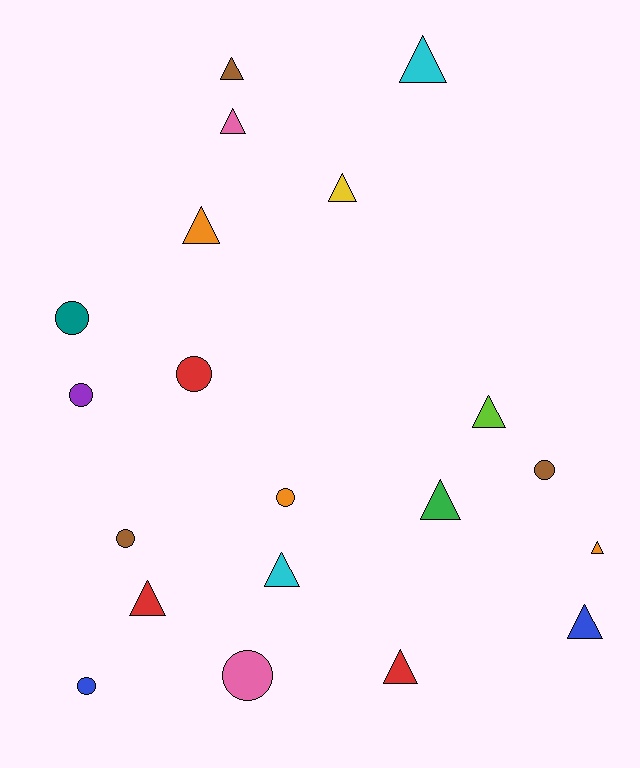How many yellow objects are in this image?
There is 1 yellow object.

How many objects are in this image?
There are 20 objects.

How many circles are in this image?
There are 8 circles.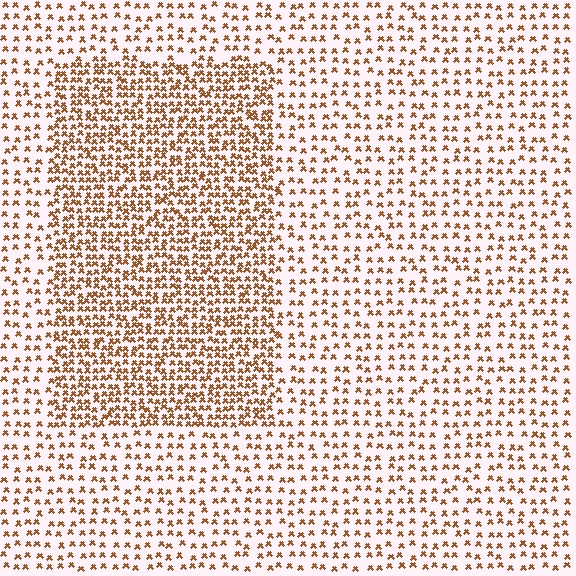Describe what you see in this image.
The image contains small brown elements arranged at two different densities. A rectangle-shaped region is visible where the elements are more densely packed than the surrounding area.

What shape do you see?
I see a rectangle.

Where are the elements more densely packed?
The elements are more densely packed inside the rectangle boundary.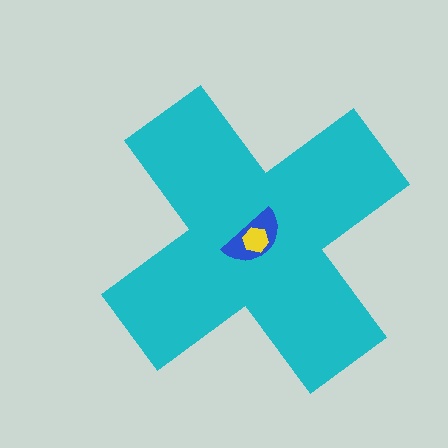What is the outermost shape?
The cyan cross.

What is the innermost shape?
The yellow hexagon.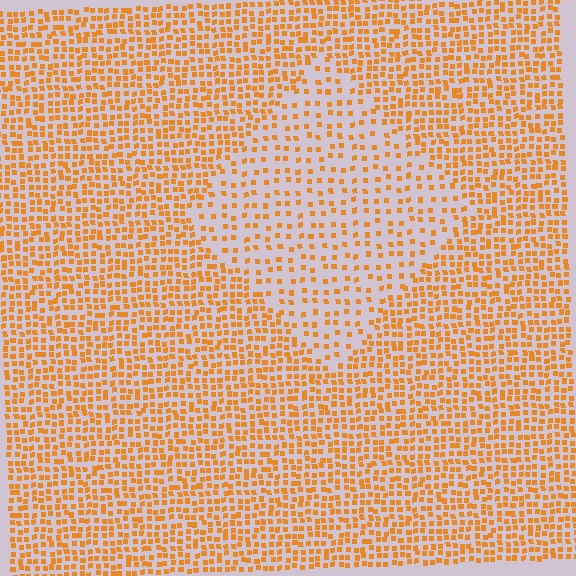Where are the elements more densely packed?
The elements are more densely packed outside the diamond boundary.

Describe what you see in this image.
The image contains small orange elements arranged at two different densities. A diamond-shaped region is visible where the elements are less densely packed than the surrounding area.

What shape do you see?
I see a diamond.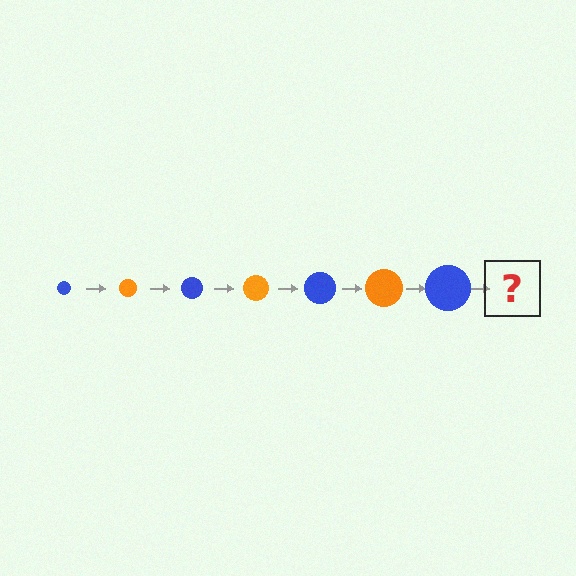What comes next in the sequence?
The next element should be an orange circle, larger than the previous one.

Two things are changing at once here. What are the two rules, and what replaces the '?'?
The two rules are that the circle grows larger each step and the color cycles through blue and orange. The '?' should be an orange circle, larger than the previous one.